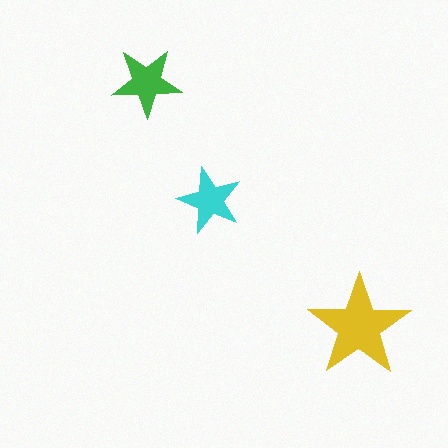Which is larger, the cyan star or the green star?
The green one.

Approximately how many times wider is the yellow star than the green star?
About 1.5 times wider.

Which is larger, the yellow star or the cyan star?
The yellow one.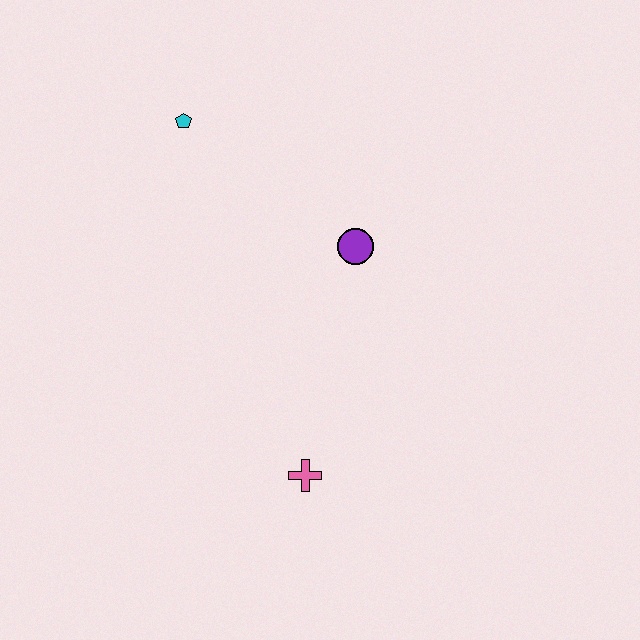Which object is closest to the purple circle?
The cyan pentagon is closest to the purple circle.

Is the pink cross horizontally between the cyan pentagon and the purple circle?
Yes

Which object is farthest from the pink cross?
The cyan pentagon is farthest from the pink cross.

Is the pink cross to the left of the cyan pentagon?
No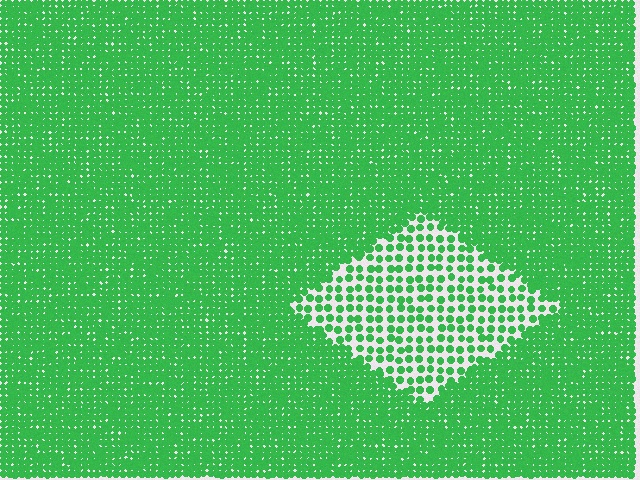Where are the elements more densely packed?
The elements are more densely packed outside the diamond boundary.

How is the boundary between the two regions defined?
The boundary is defined by a change in element density (approximately 2.6x ratio). All elements are the same color, size, and shape.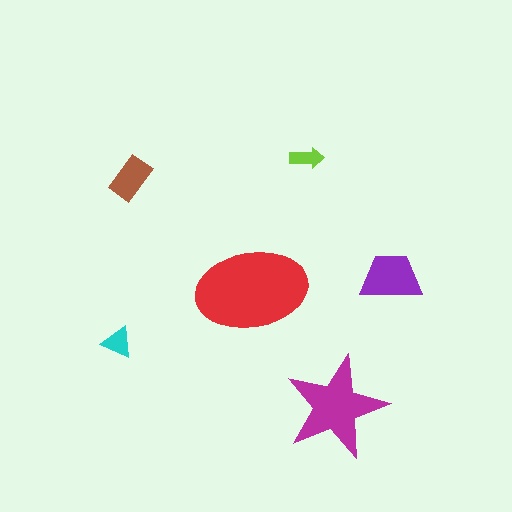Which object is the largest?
The red ellipse.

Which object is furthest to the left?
The cyan triangle is leftmost.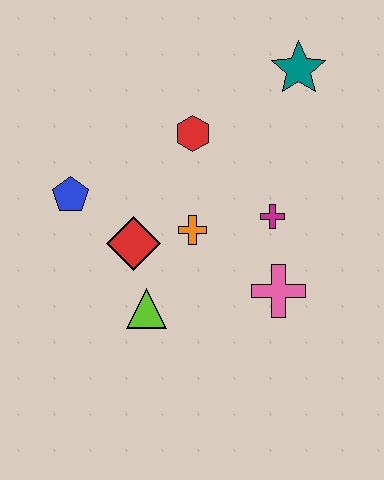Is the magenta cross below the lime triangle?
No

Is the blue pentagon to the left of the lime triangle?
Yes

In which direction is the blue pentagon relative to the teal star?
The blue pentagon is to the left of the teal star.